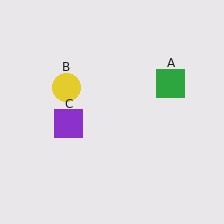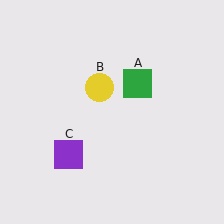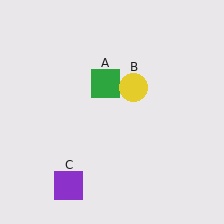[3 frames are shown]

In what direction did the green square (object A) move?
The green square (object A) moved left.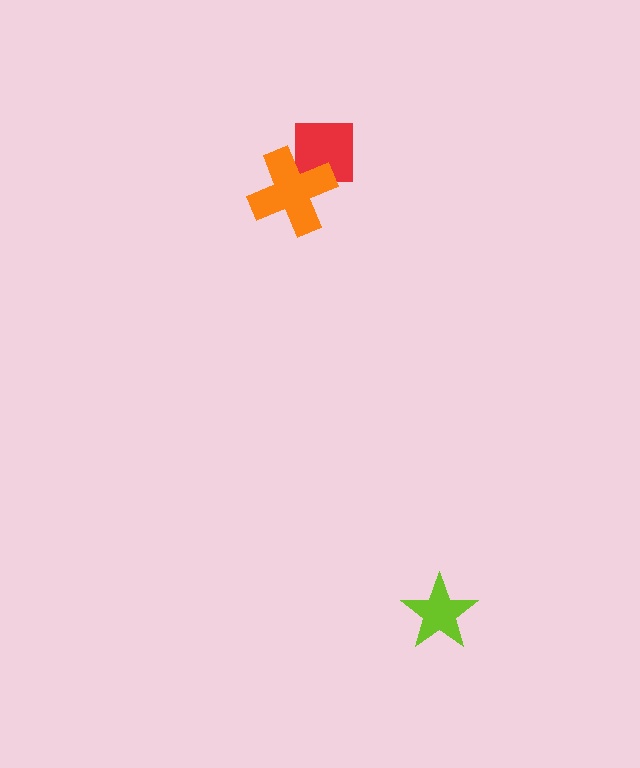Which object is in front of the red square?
The orange cross is in front of the red square.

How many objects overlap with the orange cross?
1 object overlaps with the orange cross.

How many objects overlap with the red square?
1 object overlaps with the red square.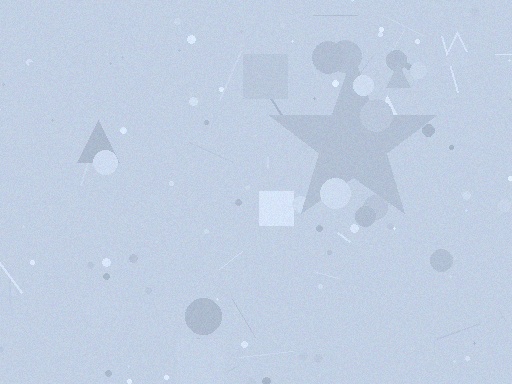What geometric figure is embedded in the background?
A star is embedded in the background.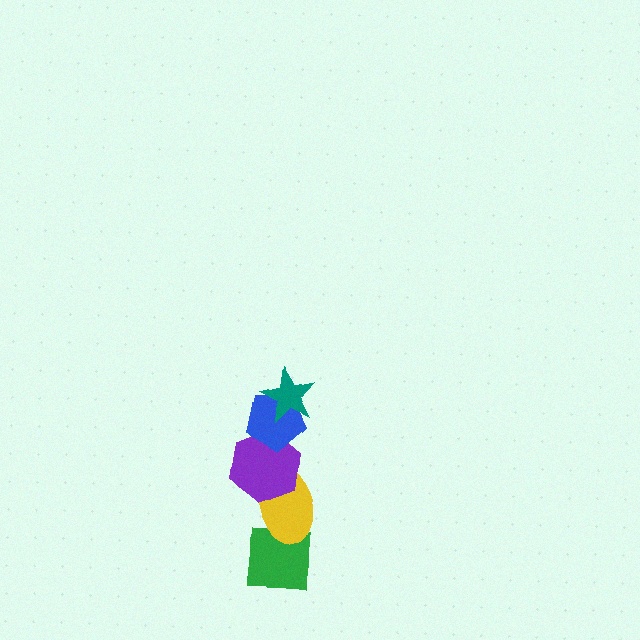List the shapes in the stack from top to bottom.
From top to bottom: the teal star, the blue pentagon, the purple hexagon, the yellow ellipse, the green square.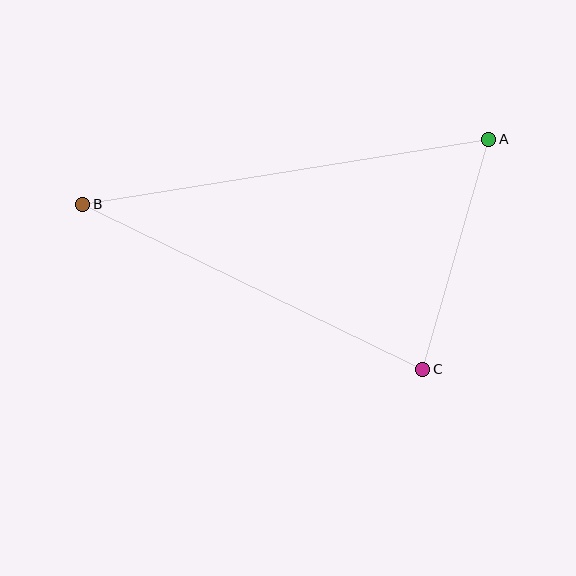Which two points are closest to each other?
Points A and C are closest to each other.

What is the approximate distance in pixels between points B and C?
The distance between B and C is approximately 378 pixels.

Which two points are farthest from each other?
Points A and B are farthest from each other.